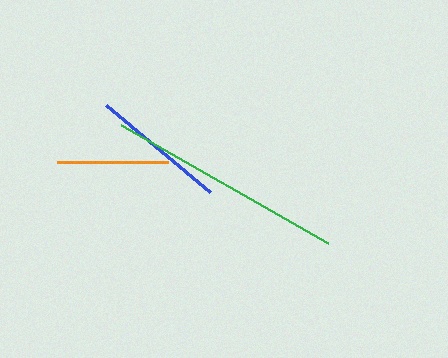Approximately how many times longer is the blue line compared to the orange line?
The blue line is approximately 1.2 times the length of the orange line.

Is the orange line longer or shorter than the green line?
The green line is longer than the orange line.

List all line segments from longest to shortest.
From longest to shortest: green, blue, orange.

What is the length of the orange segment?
The orange segment is approximately 111 pixels long.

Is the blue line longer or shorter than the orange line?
The blue line is longer than the orange line.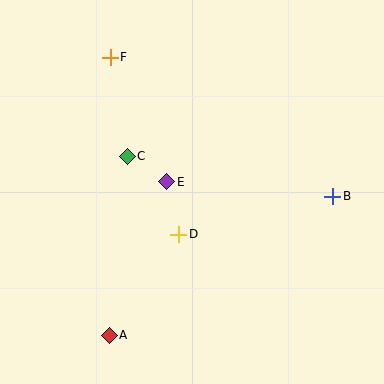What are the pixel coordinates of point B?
Point B is at (333, 196).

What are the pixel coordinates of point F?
Point F is at (110, 57).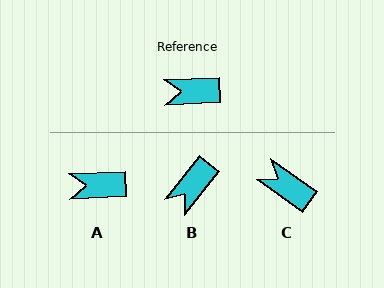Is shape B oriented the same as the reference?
No, it is off by about 49 degrees.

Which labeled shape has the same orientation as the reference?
A.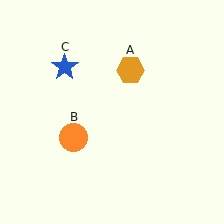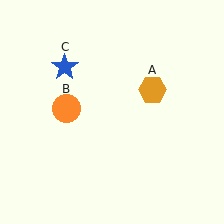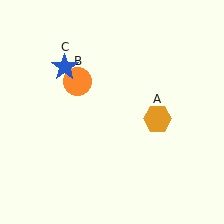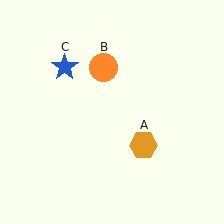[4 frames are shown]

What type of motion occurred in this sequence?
The orange hexagon (object A), orange circle (object B) rotated clockwise around the center of the scene.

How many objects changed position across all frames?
2 objects changed position: orange hexagon (object A), orange circle (object B).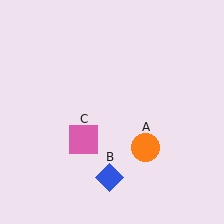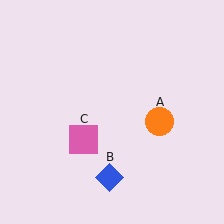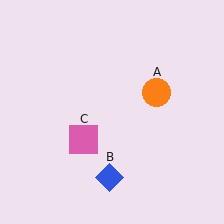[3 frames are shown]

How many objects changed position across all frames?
1 object changed position: orange circle (object A).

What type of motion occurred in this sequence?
The orange circle (object A) rotated counterclockwise around the center of the scene.